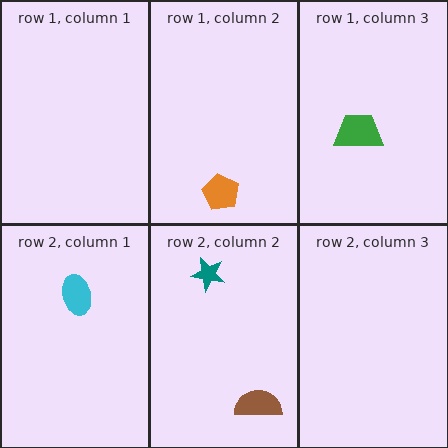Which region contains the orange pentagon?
The row 1, column 2 region.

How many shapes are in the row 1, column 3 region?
1.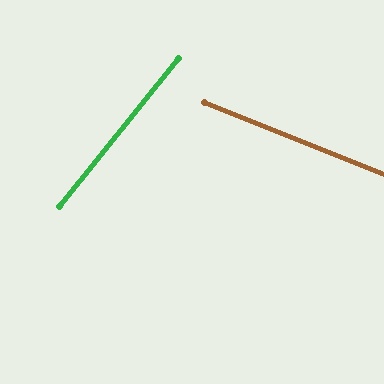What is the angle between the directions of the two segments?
Approximately 73 degrees.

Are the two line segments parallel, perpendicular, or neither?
Neither parallel nor perpendicular — they differ by about 73°.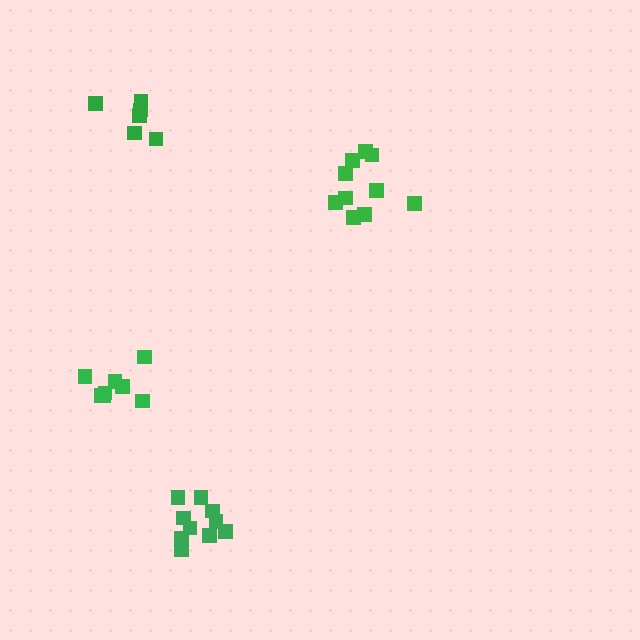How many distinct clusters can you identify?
There are 4 distinct clusters.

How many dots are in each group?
Group 1: 8 dots, Group 2: 10 dots, Group 3: 10 dots, Group 4: 6 dots (34 total).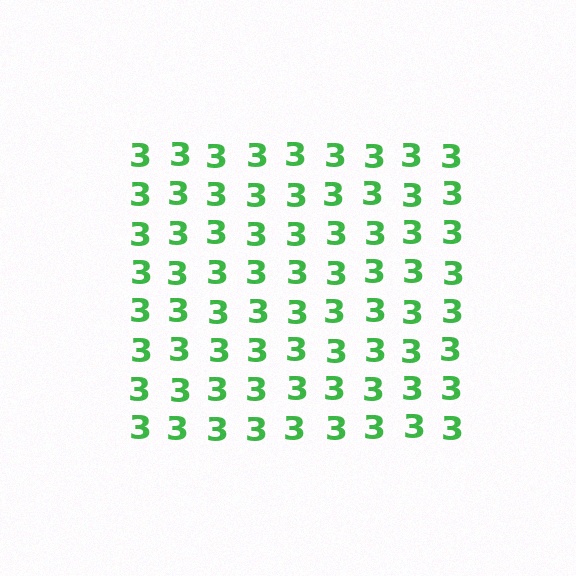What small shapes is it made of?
It is made of small digit 3's.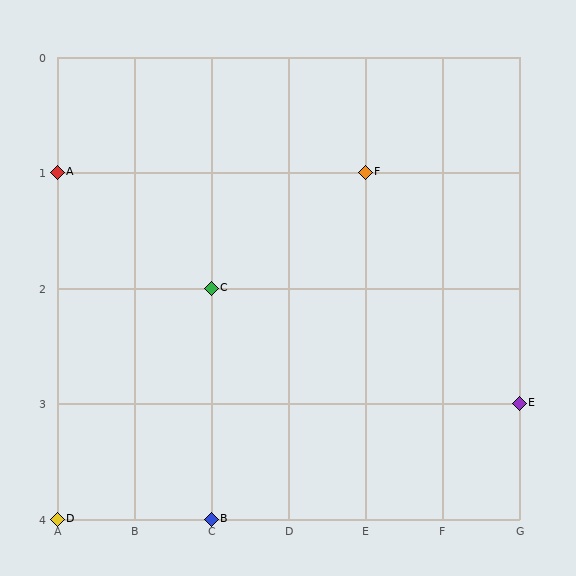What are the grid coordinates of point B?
Point B is at grid coordinates (C, 4).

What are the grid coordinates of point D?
Point D is at grid coordinates (A, 4).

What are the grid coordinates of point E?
Point E is at grid coordinates (G, 3).